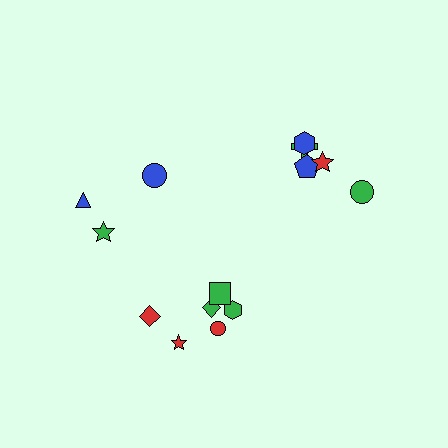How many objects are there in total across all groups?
There are 14 objects.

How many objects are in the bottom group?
There are 6 objects.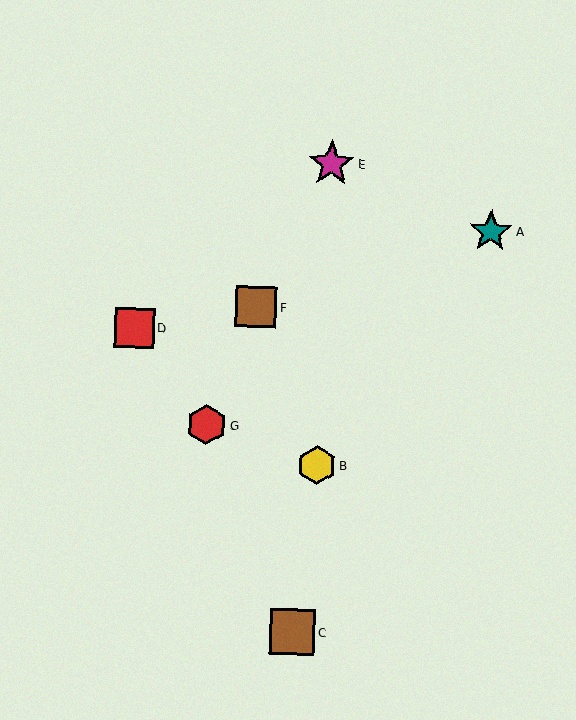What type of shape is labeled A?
Shape A is a teal star.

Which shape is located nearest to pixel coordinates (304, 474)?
The yellow hexagon (labeled B) at (316, 465) is nearest to that location.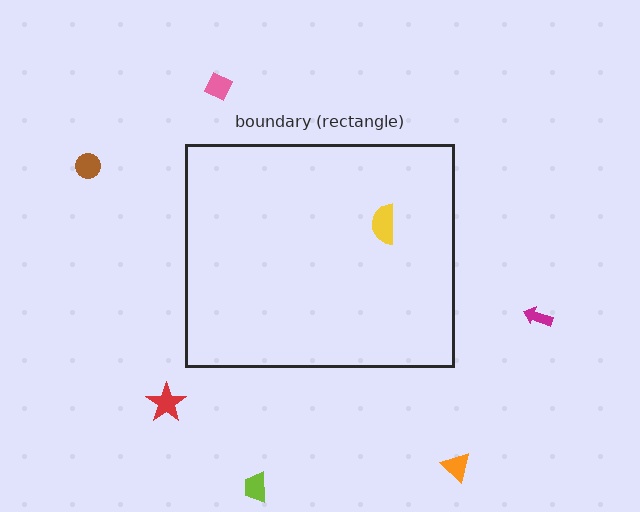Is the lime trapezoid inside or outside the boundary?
Outside.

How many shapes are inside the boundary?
1 inside, 6 outside.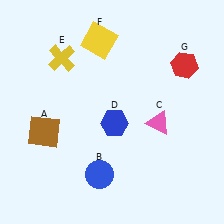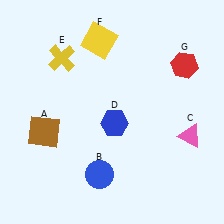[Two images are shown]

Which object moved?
The pink triangle (C) moved right.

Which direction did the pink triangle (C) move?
The pink triangle (C) moved right.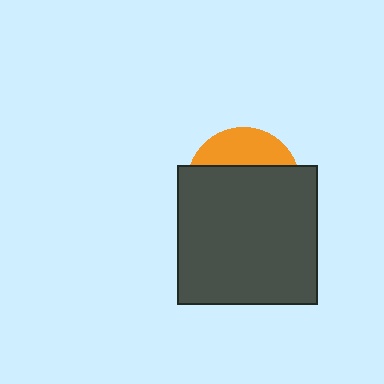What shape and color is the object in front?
The object in front is a dark gray square.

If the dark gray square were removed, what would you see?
You would see the complete orange circle.